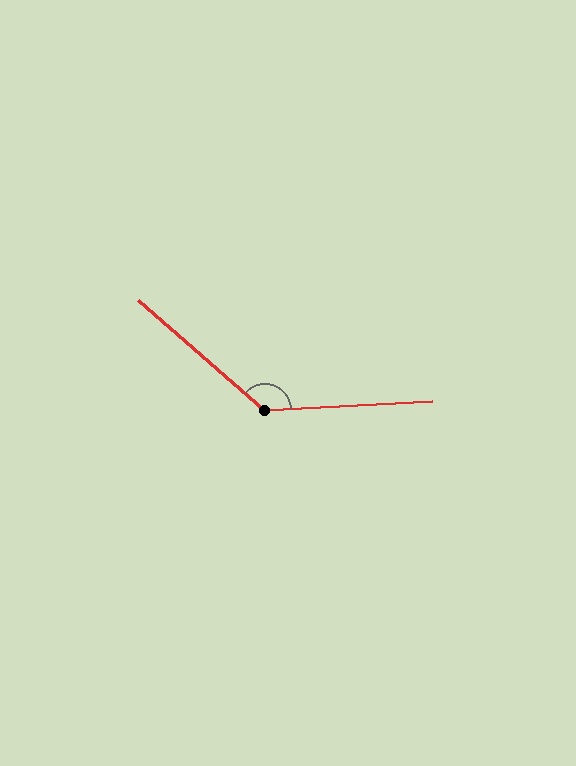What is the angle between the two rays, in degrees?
Approximately 136 degrees.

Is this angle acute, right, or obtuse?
It is obtuse.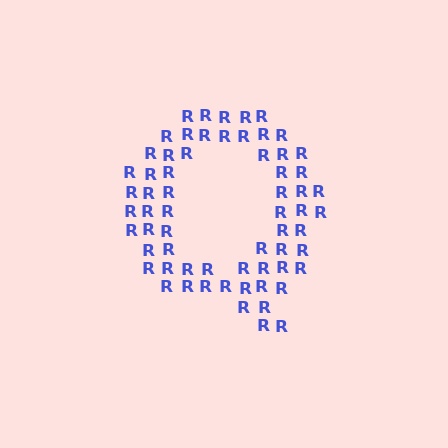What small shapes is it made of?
It is made of small letter R's.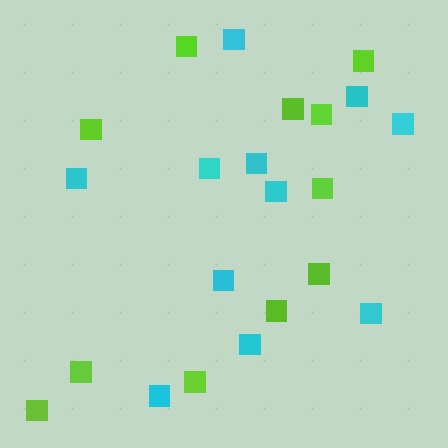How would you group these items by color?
There are 2 groups: one group of cyan squares (11) and one group of lime squares (11).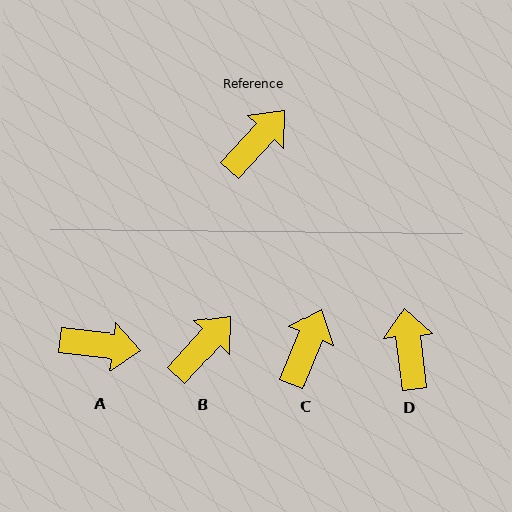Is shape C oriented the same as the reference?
No, it is off by about 20 degrees.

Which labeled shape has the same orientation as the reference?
B.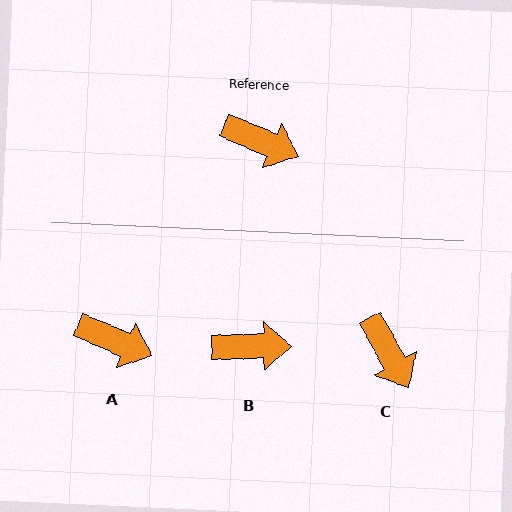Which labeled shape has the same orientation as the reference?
A.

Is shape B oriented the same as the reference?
No, it is off by about 24 degrees.